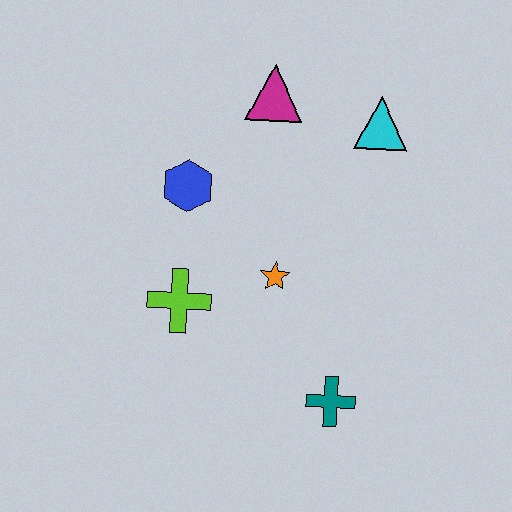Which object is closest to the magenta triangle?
The cyan triangle is closest to the magenta triangle.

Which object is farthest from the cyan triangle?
The teal cross is farthest from the cyan triangle.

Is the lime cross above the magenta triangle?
No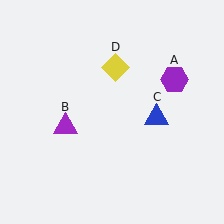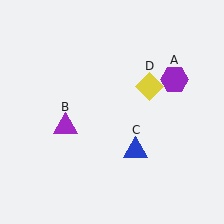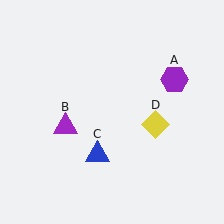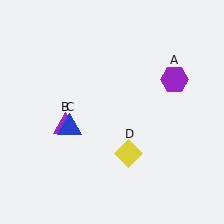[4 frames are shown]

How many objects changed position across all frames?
2 objects changed position: blue triangle (object C), yellow diamond (object D).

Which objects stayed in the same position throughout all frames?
Purple hexagon (object A) and purple triangle (object B) remained stationary.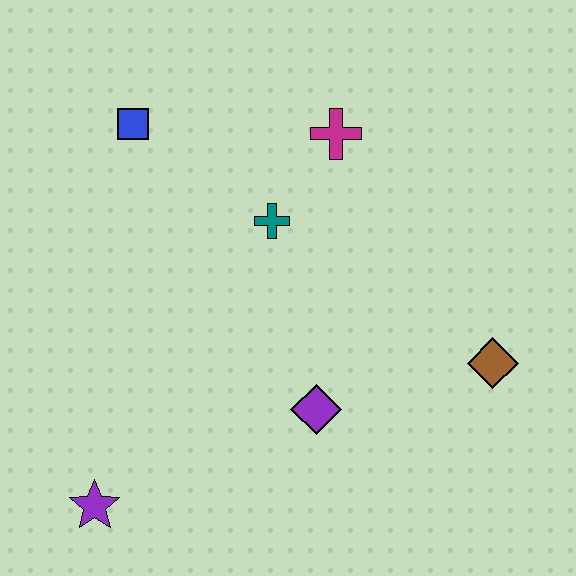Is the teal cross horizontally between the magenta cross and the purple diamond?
No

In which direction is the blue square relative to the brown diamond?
The blue square is to the left of the brown diamond.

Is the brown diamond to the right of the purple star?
Yes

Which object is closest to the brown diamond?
The purple diamond is closest to the brown diamond.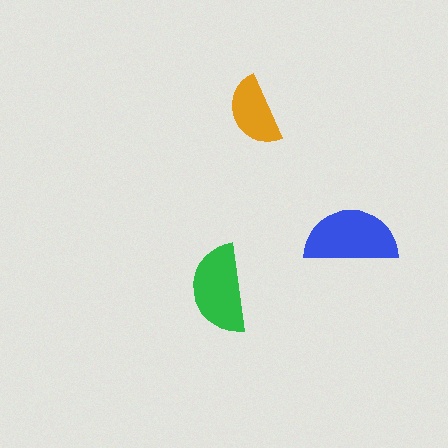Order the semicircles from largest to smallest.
the blue one, the green one, the orange one.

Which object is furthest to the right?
The blue semicircle is rightmost.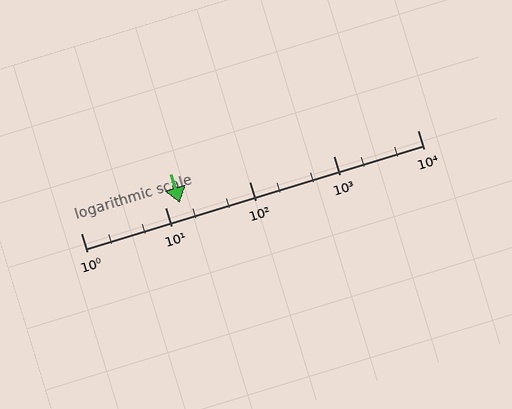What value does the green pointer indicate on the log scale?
The pointer indicates approximately 15.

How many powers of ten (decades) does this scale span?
The scale spans 4 decades, from 1 to 10000.